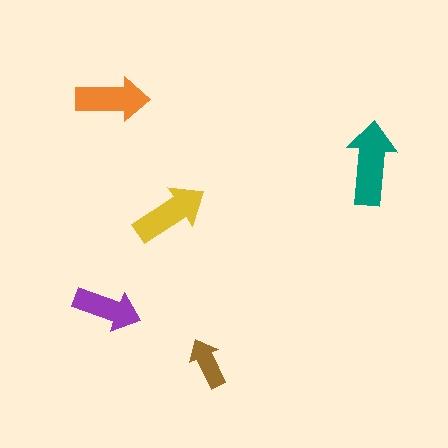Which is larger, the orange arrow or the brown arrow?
The orange one.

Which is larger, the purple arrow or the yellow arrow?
The yellow one.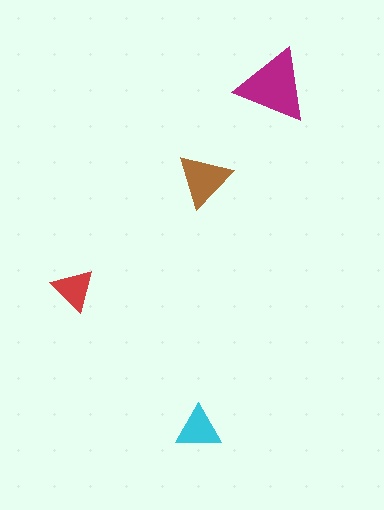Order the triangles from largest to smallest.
the magenta one, the brown one, the cyan one, the red one.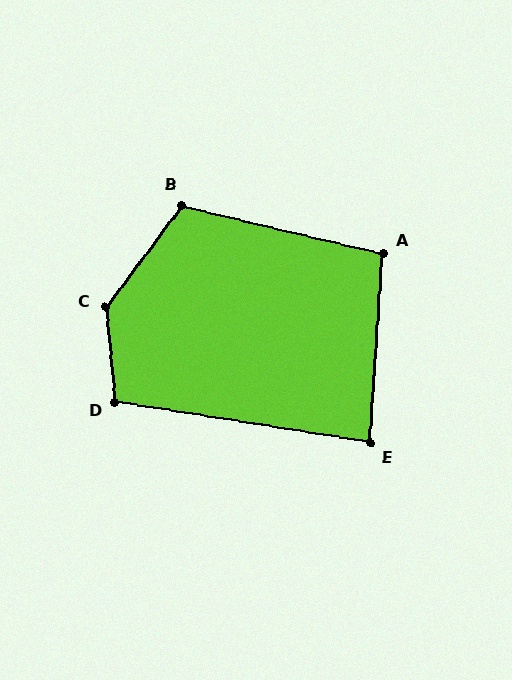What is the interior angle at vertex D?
Approximately 105 degrees (obtuse).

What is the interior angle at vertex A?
Approximately 100 degrees (obtuse).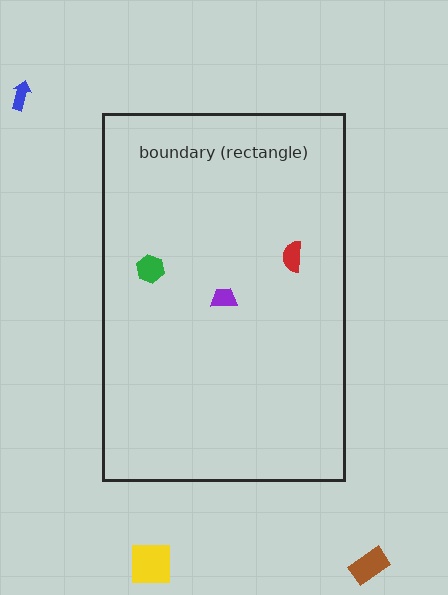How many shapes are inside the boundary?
3 inside, 3 outside.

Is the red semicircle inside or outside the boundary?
Inside.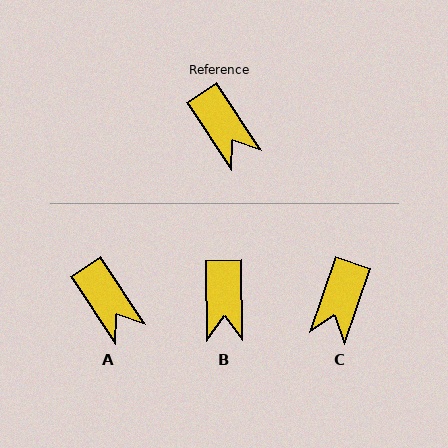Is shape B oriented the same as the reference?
No, it is off by about 33 degrees.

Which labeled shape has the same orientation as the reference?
A.